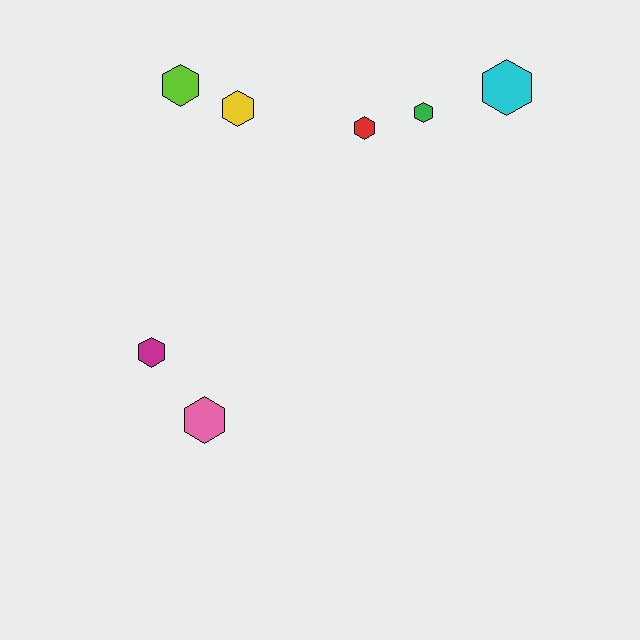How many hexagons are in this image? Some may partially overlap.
There are 7 hexagons.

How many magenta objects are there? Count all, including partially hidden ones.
There is 1 magenta object.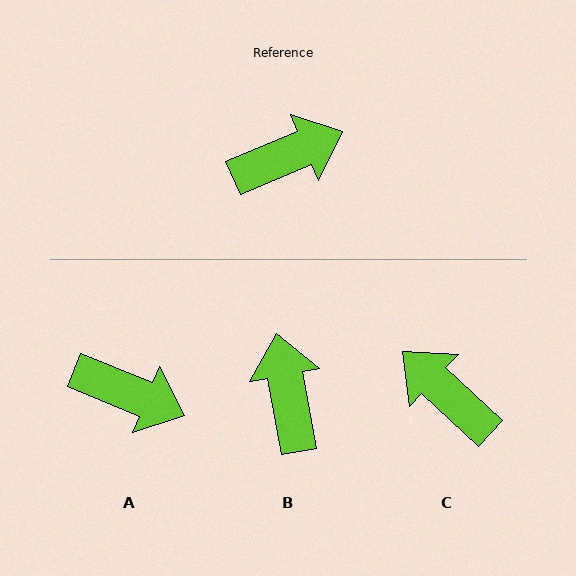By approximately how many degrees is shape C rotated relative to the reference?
Approximately 114 degrees counter-clockwise.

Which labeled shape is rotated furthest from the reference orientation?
C, about 114 degrees away.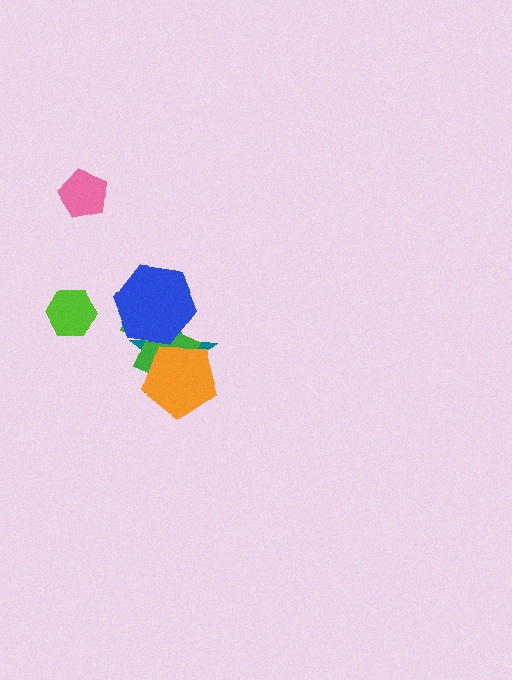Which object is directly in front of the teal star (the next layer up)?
The green cross is directly in front of the teal star.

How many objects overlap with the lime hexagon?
0 objects overlap with the lime hexagon.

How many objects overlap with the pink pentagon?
0 objects overlap with the pink pentagon.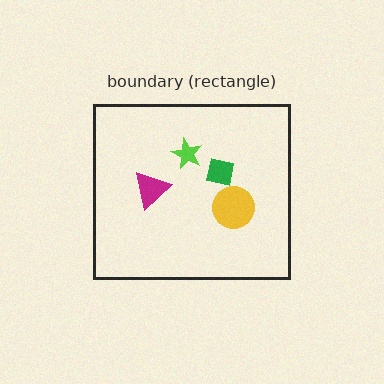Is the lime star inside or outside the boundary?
Inside.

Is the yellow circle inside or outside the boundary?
Inside.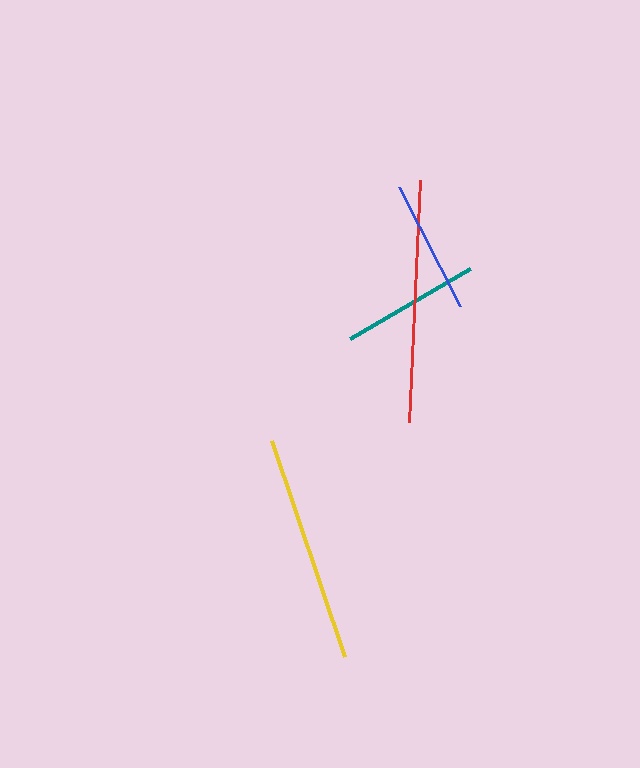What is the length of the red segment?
The red segment is approximately 242 pixels long.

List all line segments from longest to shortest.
From longest to shortest: red, yellow, teal, blue.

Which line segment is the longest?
The red line is the longest at approximately 242 pixels.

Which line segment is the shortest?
The blue line is the shortest at approximately 133 pixels.